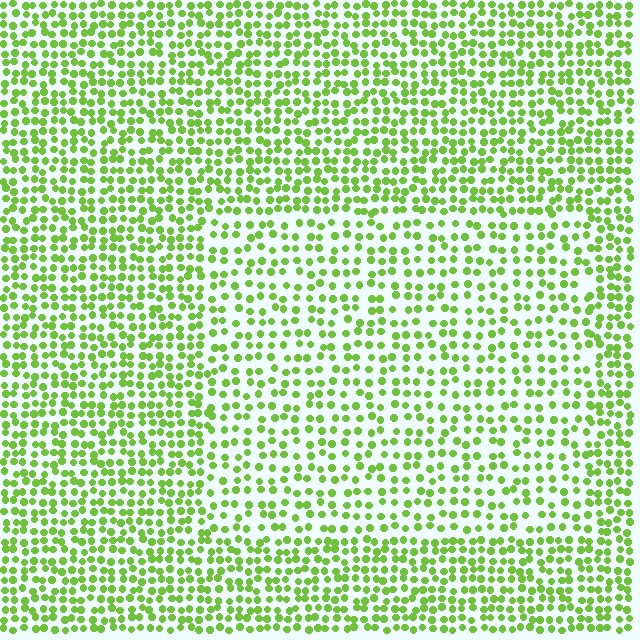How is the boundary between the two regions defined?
The boundary is defined by a change in element density (approximately 1.5x ratio). All elements are the same color, size, and shape.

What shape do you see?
I see a rectangle.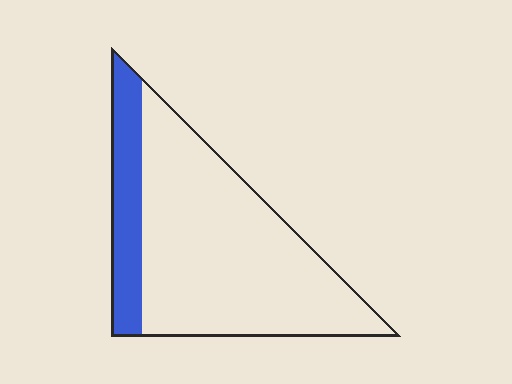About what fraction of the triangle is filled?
About one fifth (1/5).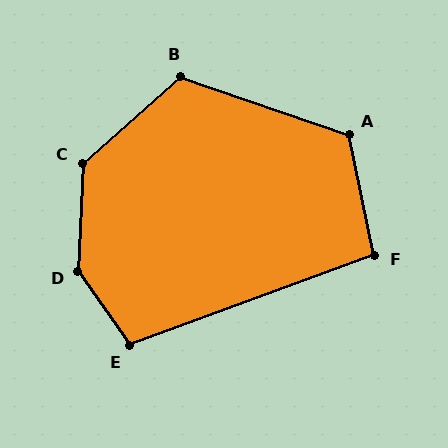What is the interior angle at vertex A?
Approximately 121 degrees (obtuse).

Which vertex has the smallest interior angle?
F, at approximately 98 degrees.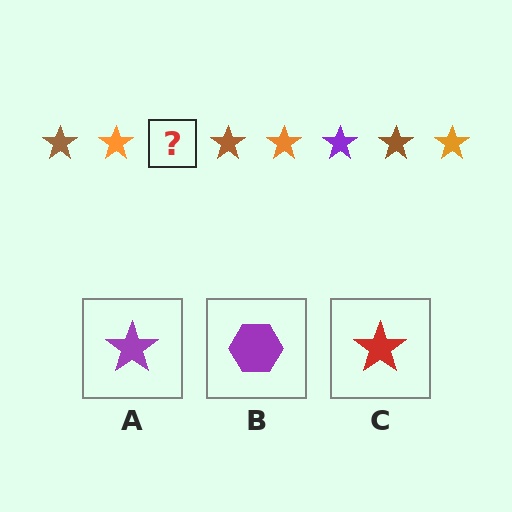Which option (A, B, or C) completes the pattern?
A.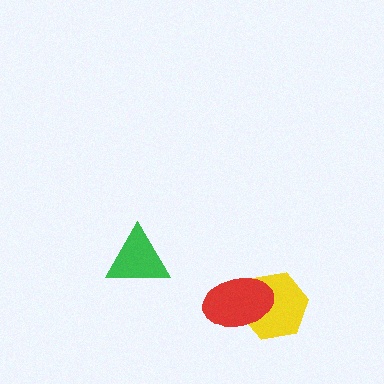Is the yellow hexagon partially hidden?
Yes, it is partially covered by another shape.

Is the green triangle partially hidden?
No, no other shape covers it.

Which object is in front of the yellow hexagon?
The red ellipse is in front of the yellow hexagon.